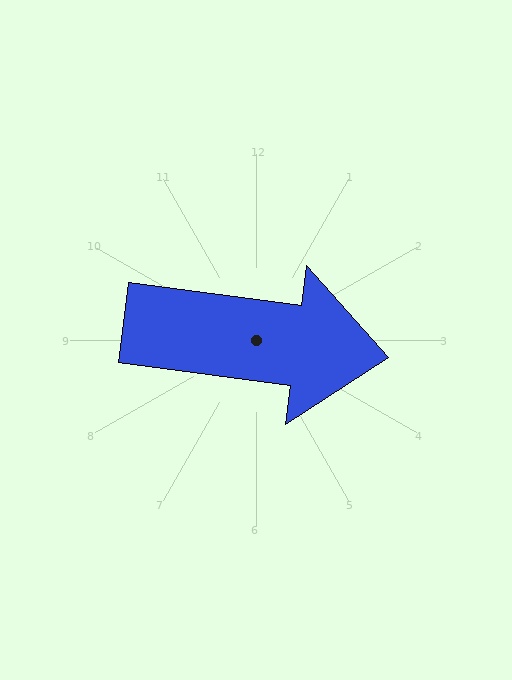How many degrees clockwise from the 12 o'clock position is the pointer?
Approximately 98 degrees.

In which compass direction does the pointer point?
East.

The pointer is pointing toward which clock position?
Roughly 3 o'clock.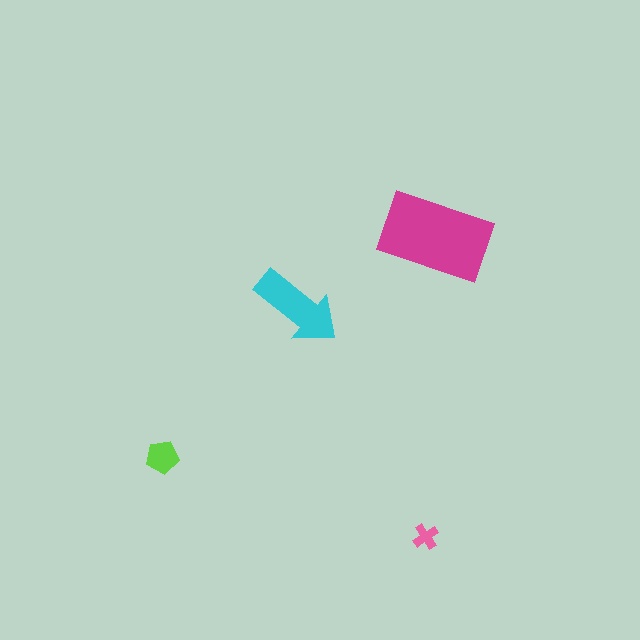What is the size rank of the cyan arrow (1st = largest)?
2nd.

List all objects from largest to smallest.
The magenta rectangle, the cyan arrow, the lime pentagon, the pink cross.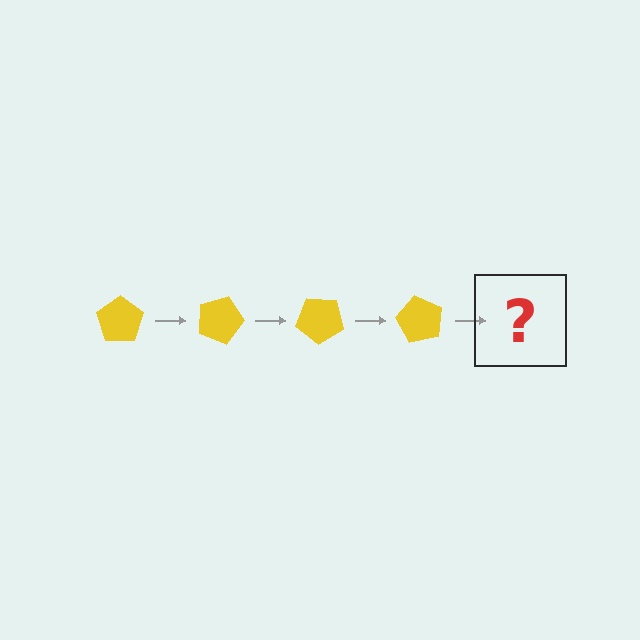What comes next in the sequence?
The next element should be a yellow pentagon rotated 80 degrees.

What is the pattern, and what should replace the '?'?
The pattern is that the pentagon rotates 20 degrees each step. The '?' should be a yellow pentagon rotated 80 degrees.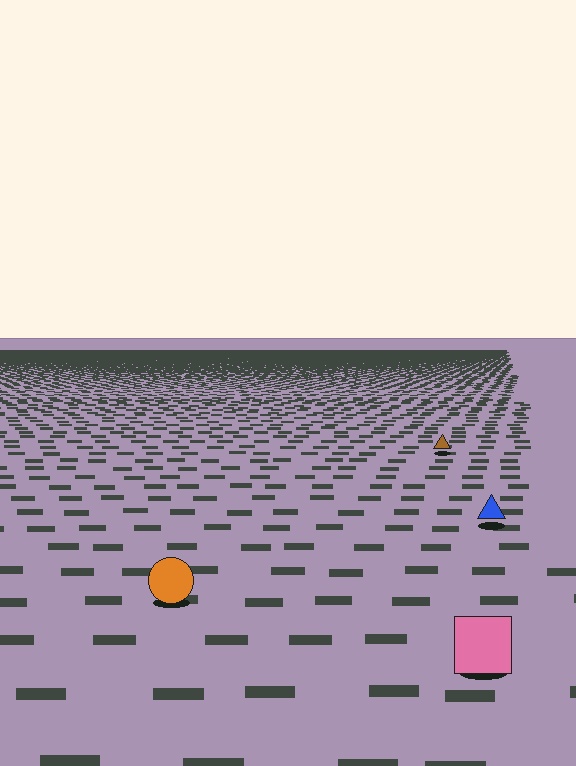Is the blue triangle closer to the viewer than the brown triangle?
Yes. The blue triangle is closer — you can tell from the texture gradient: the ground texture is coarser near it.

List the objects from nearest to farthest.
From nearest to farthest: the pink square, the orange circle, the blue triangle, the brown triangle.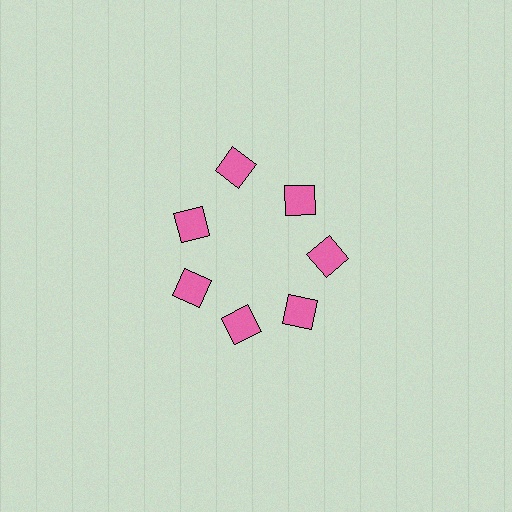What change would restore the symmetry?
The symmetry would be restored by moving it inward, back onto the ring so that all 7 squares sit at equal angles and equal distance from the center.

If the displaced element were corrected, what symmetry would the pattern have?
It would have 7-fold rotational symmetry — the pattern would map onto itself every 51 degrees.